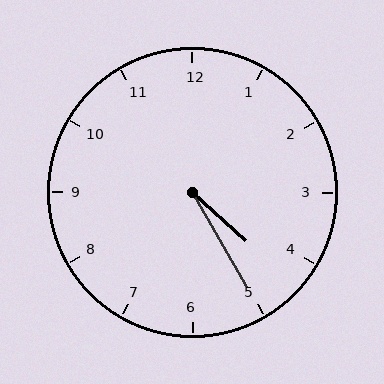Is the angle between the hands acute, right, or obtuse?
It is acute.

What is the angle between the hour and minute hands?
Approximately 18 degrees.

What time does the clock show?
4:25.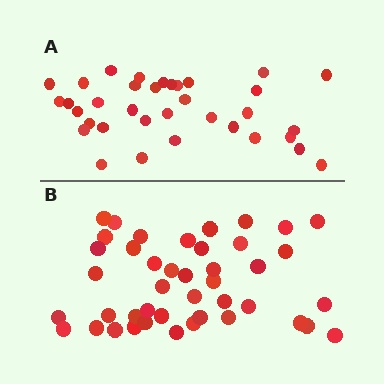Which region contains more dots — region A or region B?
Region B (the bottom region) has more dots.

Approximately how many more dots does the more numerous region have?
Region B has roughly 8 or so more dots than region A.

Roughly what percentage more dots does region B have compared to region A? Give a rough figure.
About 25% more.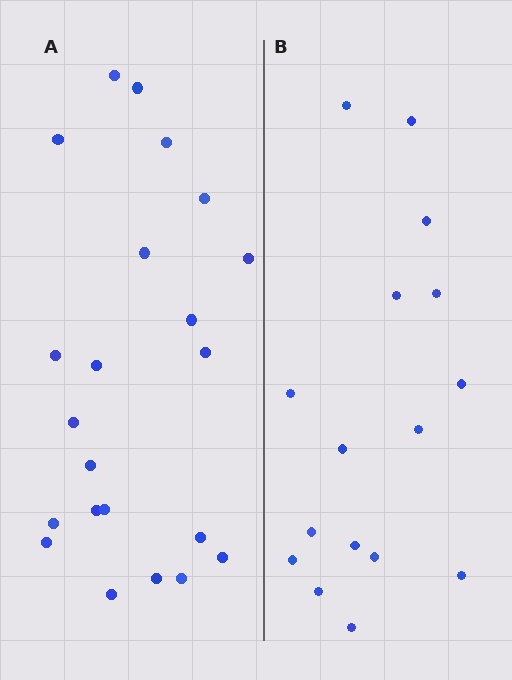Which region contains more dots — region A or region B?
Region A (the left region) has more dots.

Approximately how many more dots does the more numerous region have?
Region A has about 6 more dots than region B.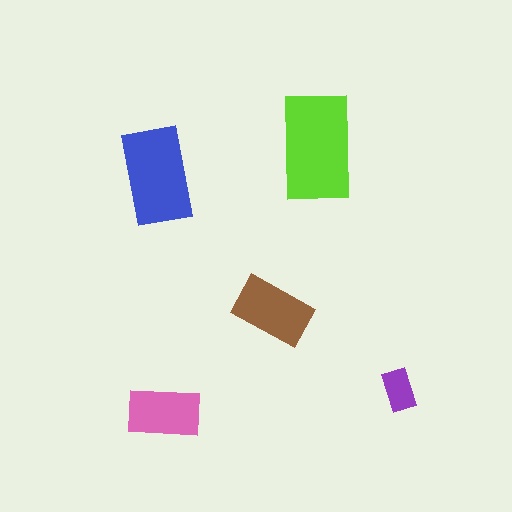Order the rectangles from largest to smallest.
the lime one, the blue one, the brown one, the pink one, the purple one.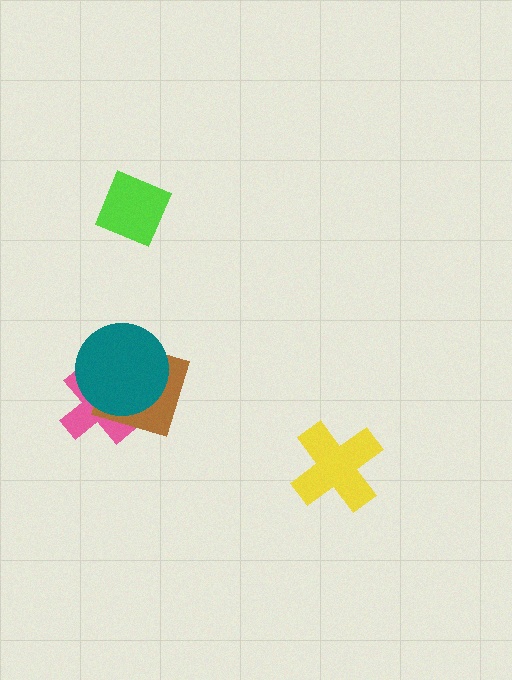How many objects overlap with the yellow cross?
0 objects overlap with the yellow cross.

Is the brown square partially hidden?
Yes, it is partially covered by another shape.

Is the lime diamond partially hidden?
No, no other shape covers it.